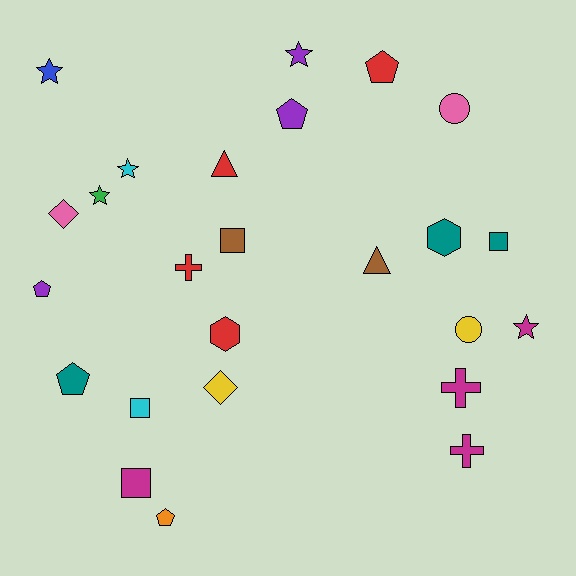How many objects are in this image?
There are 25 objects.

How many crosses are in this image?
There are 3 crosses.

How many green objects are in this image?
There is 1 green object.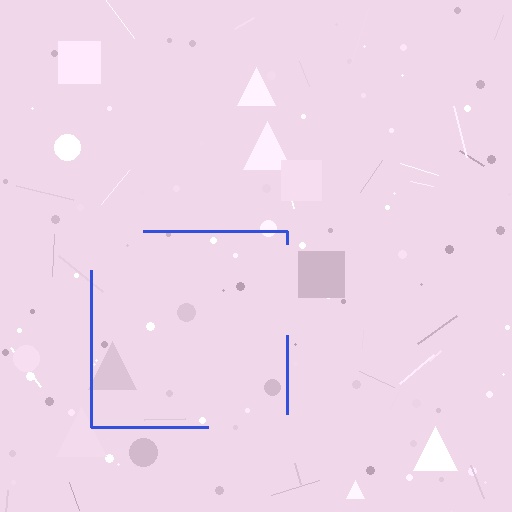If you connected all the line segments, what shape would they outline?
They would outline a square.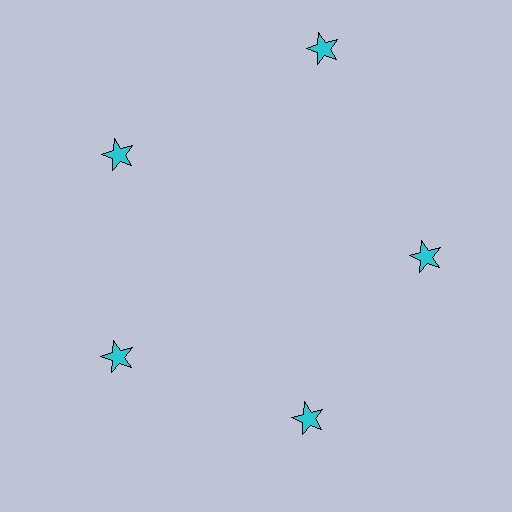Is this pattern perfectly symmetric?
No. The 5 cyan stars are arranged in a ring, but one element near the 1 o'clock position is pushed outward from the center, breaking the 5-fold rotational symmetry.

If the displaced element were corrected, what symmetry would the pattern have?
It would have 5-fold rotational symmetry — the pattern would map onto itself every 72 degrees.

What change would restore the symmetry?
The symmetry would be restored by moving it inward, back onto the ring so that all 5 stars sit at equal angles and equal distance from the center.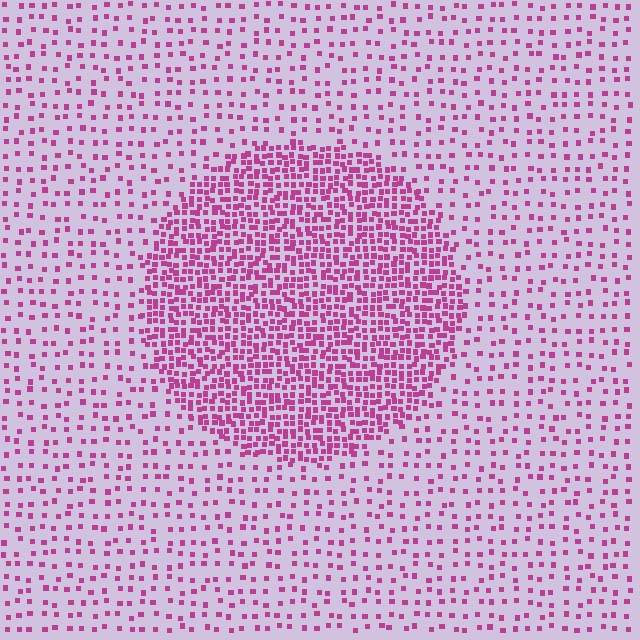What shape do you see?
I see a circle.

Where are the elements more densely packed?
The elements are more densely packed inside the circle boundary.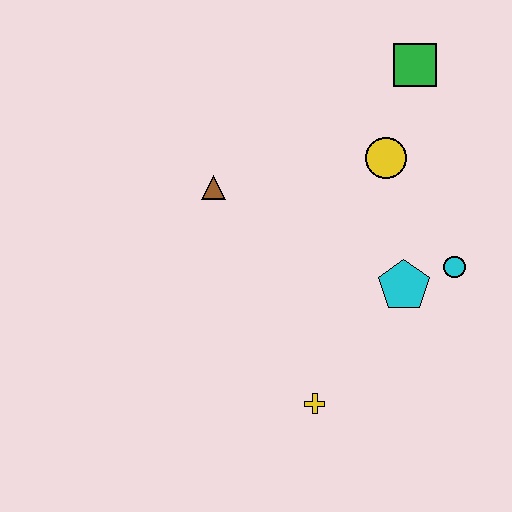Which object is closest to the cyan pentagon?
The cyan circle is closest to the cyan pentagon.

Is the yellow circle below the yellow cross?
No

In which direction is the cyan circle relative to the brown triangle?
The cyan circle is to the right of the brown triangle.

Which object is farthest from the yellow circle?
The yellow cross is farthest from the yellow circle.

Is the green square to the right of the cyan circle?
No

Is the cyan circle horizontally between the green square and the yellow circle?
No